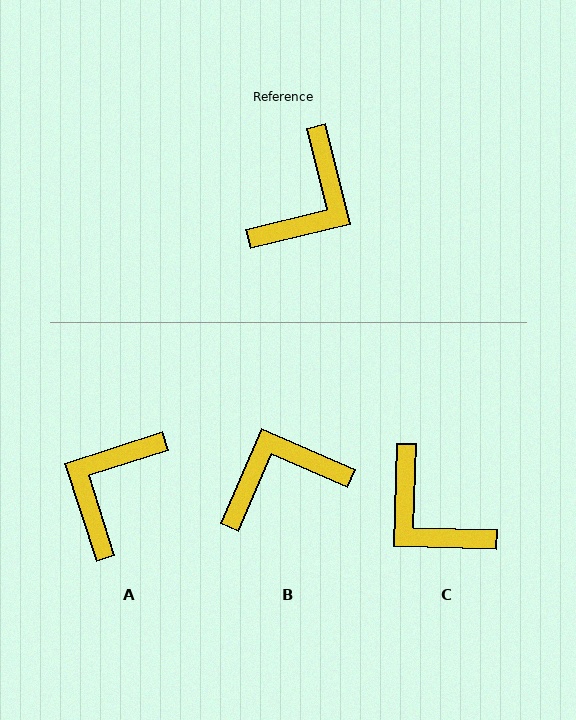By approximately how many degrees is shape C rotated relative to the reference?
Approximately 106 degrees clockwise.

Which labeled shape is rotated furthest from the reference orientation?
A, about 176 degrees away.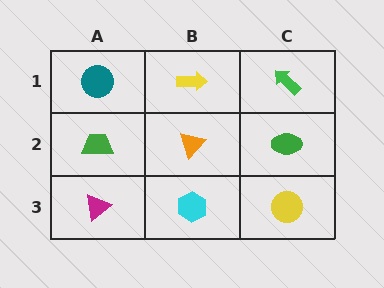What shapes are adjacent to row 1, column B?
An orange triangle (row 2, column B), a teal circle (row 1, column A), a green arrow (row 1, column C).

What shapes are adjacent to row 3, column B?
An orange triangle (row 2, column B), a magenta triangle (row 3, column A), a yellow circle (row 3, column C).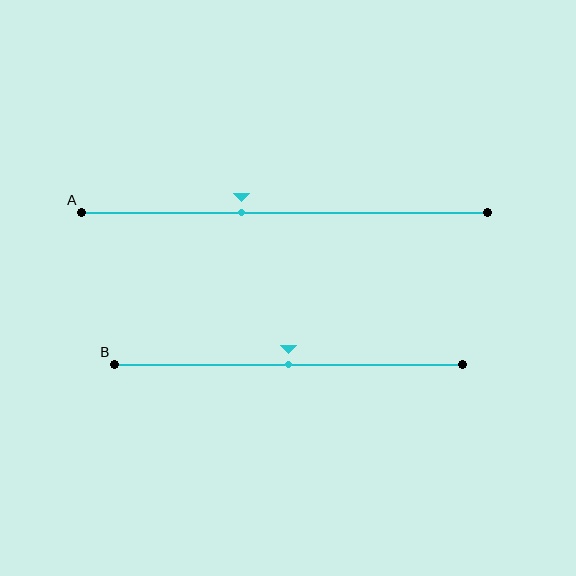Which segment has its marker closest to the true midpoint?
Segment B has its marker closest to the true midpoint.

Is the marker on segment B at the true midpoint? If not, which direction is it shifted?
Yes, the marker on segment B is at the true midpoint.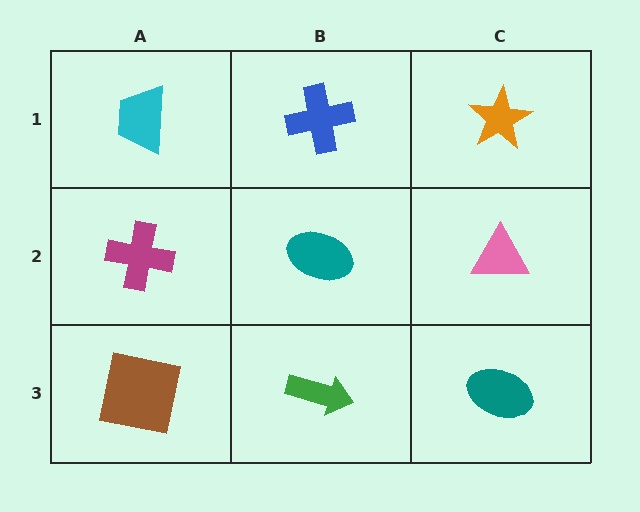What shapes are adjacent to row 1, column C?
A pink triangle (row 2, column C), a blue cross (row 1, column B).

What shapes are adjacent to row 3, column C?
A pink triangle (row 2, column C), a green arrow (row 3, column B).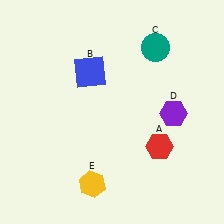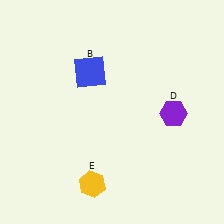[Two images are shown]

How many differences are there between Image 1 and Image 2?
There are 2 differences between the two images.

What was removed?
The red hexagon (A), the teal circle (C) were removed in Image 2.